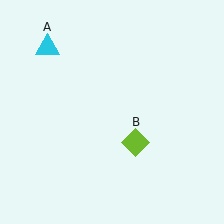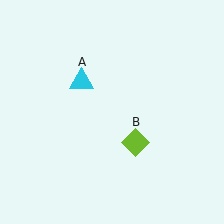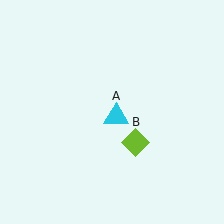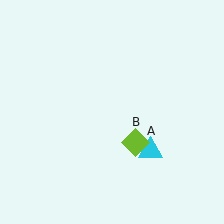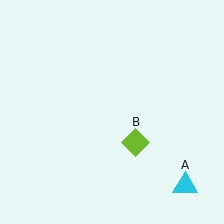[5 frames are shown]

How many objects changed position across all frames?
1 object changed position: cyan triangle (object A).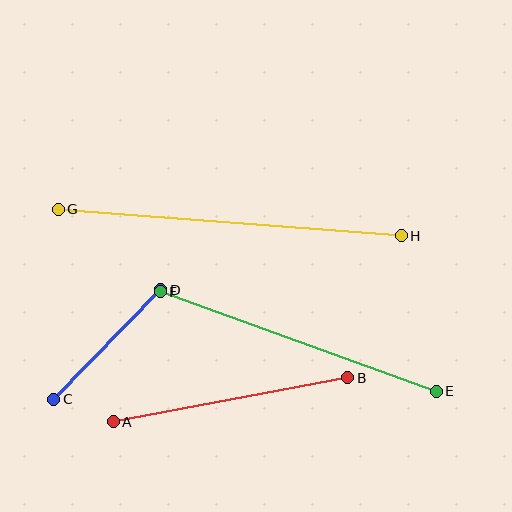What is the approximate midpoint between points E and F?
The midpoint is at approximately (298, 342) pixels.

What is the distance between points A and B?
The distance is approximately 239 pixels.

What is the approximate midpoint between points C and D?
The midpoint is at approximately (107, 344) pixels.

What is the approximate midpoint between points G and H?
The midpoint is at approximately (230, 222) pixels.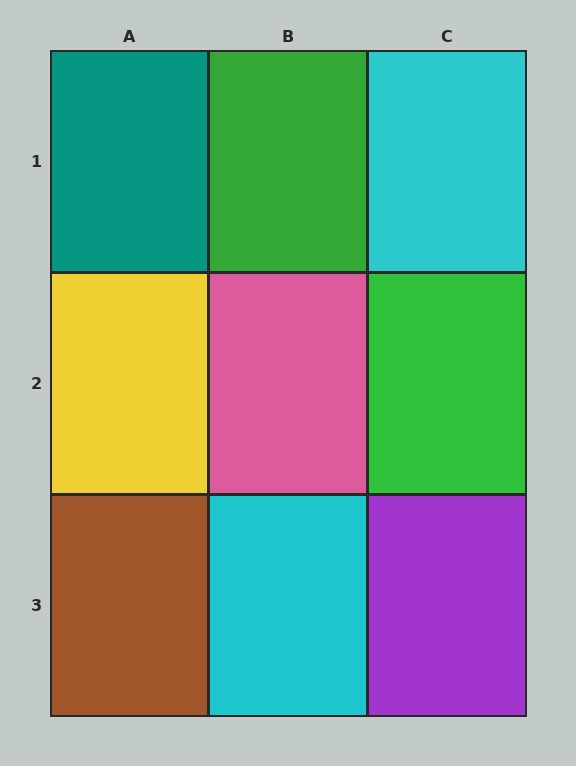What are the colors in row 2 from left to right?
Yellow, pink, green.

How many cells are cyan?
2 cells are cyan.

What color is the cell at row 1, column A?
Teal.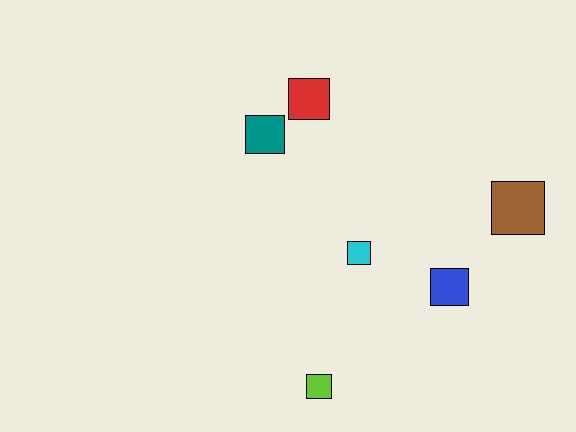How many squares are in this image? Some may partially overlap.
There are 6 squares.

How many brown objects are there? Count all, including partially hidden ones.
There is 1 brown object.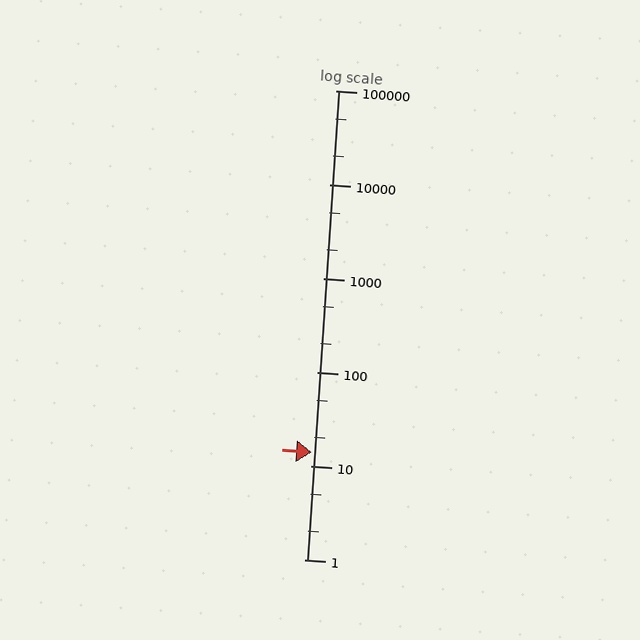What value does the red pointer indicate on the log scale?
The pointer indicates approximately 14.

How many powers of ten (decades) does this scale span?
The scale spans 5 decades, from 1 to 100000.